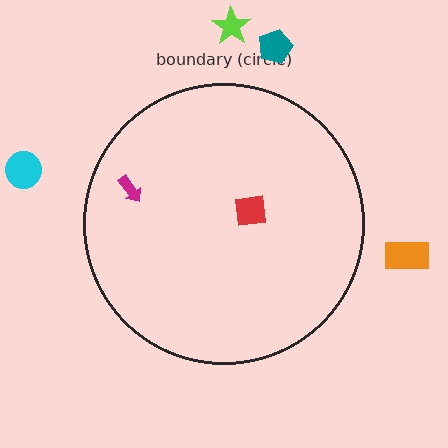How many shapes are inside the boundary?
2 inside, 4 outside.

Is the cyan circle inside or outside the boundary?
Outside.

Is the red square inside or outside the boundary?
Inside.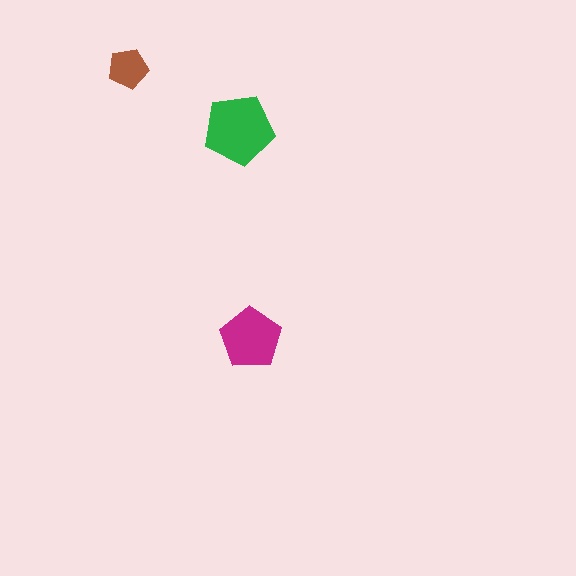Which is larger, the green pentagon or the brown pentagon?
The green one.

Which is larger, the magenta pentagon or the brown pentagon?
The magenta one.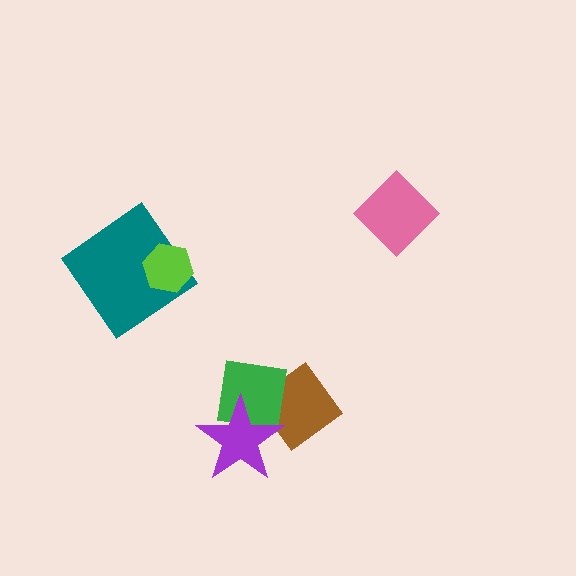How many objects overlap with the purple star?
2 objects overlap with the purple star.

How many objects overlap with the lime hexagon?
1 object overlaps with the lime hexagon.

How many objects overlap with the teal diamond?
1 object overlaps with the teal diamond.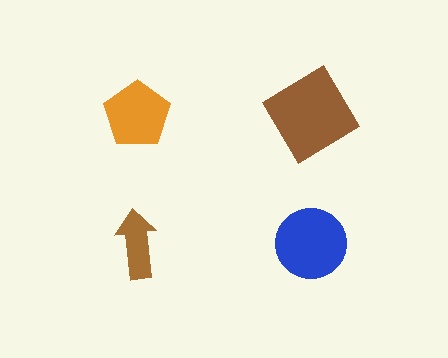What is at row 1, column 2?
A brown diamond.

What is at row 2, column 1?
A brown arrow.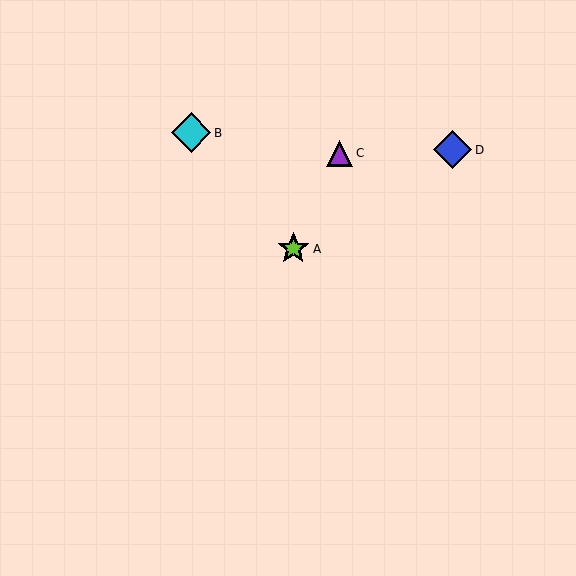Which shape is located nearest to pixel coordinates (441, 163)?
The blue diamond (labeled D) at (453, 150) is nearest to that location.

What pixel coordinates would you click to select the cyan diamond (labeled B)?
Click at (191, 133) to select the cyan diamond B.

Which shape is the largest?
The cyan diamond (labeled B) is the largest.